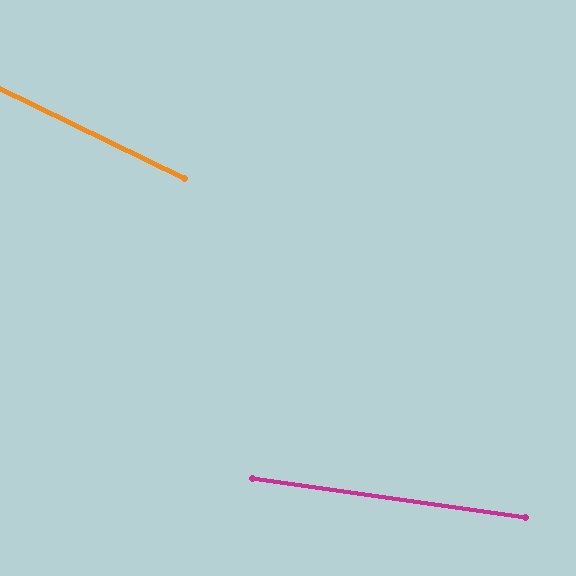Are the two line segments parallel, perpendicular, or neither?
Neither parallel nor perpendicular — they differ by about 18°.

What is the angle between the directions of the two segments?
Approximately 18 degrees.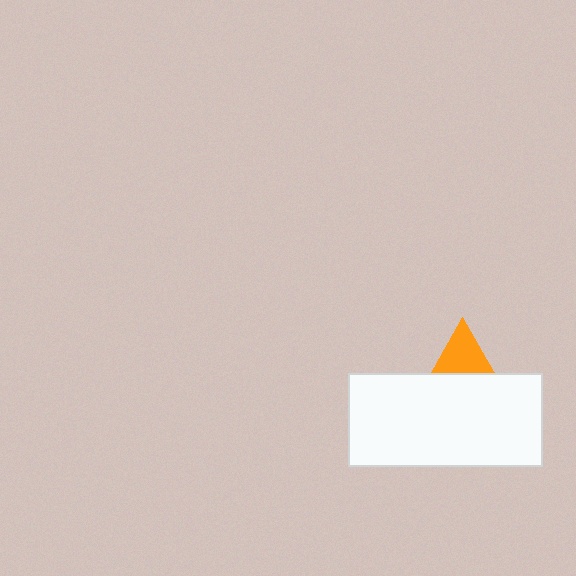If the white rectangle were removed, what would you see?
You would see the complete orange triangle.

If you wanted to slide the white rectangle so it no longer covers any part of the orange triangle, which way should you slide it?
Slide it down — that is the most direct way to separate the two shapes.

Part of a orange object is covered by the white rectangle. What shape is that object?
It is a triangle.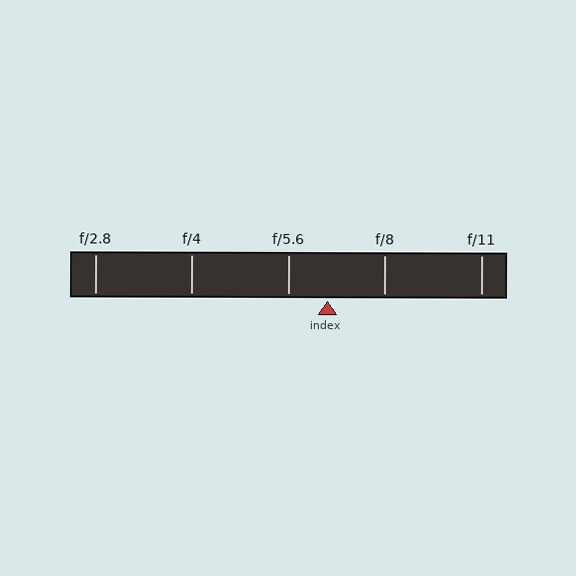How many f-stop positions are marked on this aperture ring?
There are 5 f-stop positions marked.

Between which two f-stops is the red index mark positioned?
The index mark is between f/5.6 and f/8.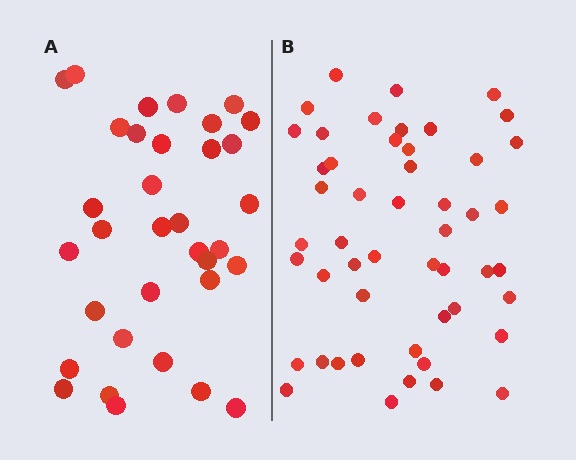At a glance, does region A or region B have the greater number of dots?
Region B (the right region) has more dots.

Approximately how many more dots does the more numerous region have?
Region B has approximately 15 more dots than region A.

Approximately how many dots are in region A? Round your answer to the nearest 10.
About 30 dots. (The exact count is 34, which rounds to 30.)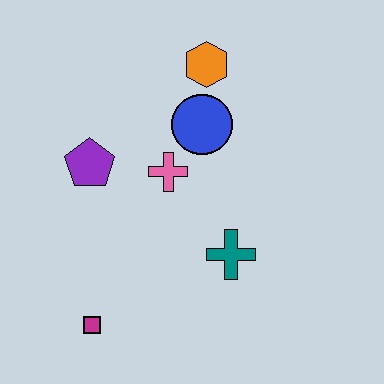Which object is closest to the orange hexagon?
The blue circle is closest to the orange hexagon.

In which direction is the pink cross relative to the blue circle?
The pink cross is below the blue circle.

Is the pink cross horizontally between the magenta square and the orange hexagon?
Yes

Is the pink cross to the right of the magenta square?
Yes